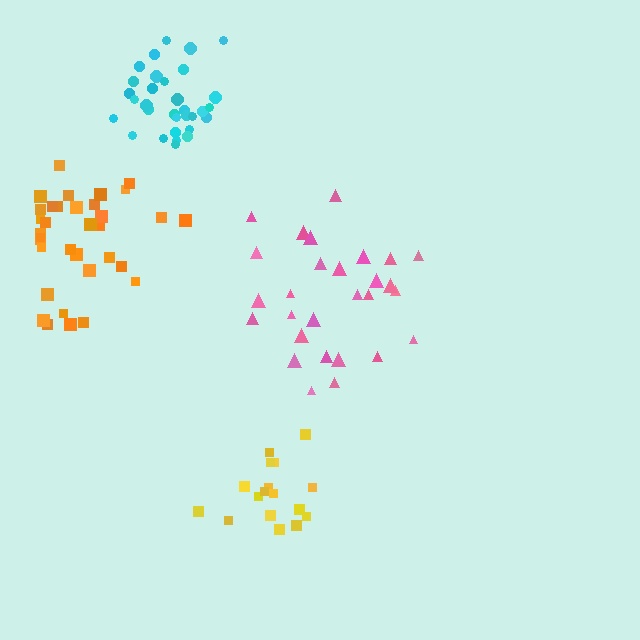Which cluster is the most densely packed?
Cyan.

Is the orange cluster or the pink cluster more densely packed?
Orange.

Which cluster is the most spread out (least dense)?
Yellow.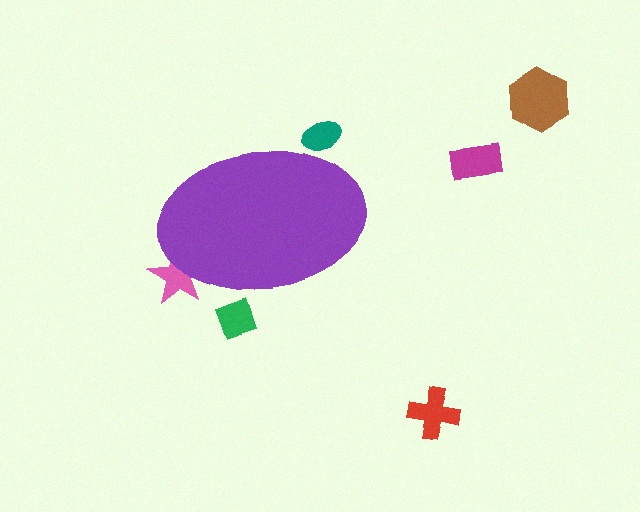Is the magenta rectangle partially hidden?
No, the magenta rectangle is fully visible.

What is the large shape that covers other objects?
A purple ellipse.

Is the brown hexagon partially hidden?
No, the brown hexagon is fully visible.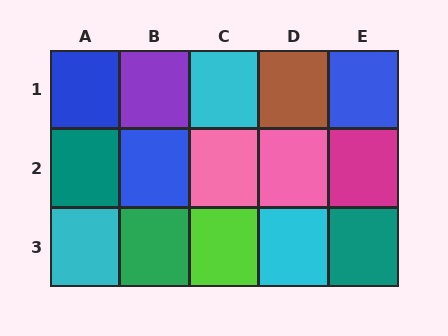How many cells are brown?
1 cell is brown.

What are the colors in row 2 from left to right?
Teal, blue, pink, pink, magenta.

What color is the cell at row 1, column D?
Brown.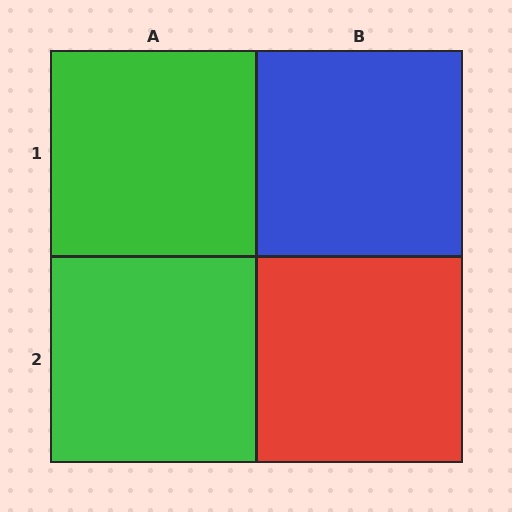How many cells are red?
1 cell is red.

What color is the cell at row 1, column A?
Green.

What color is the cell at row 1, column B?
Blue.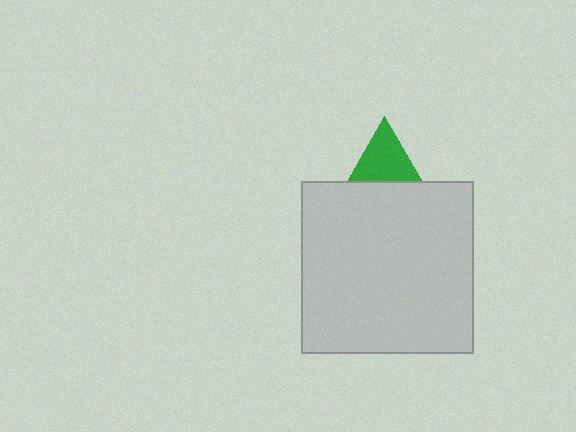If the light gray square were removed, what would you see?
You would see the complete green triangle.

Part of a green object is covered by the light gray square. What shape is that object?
It is a triangle.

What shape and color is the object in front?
The object in front is a light gray square.